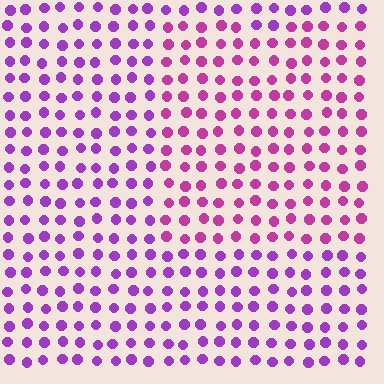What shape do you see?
I see a rectangle.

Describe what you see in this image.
The image is filled with small purple elements in a uniform arrangement. A rectangle-shaped region is visible where the elements are tinted to a slightly different hue, forming a subtle color boundary.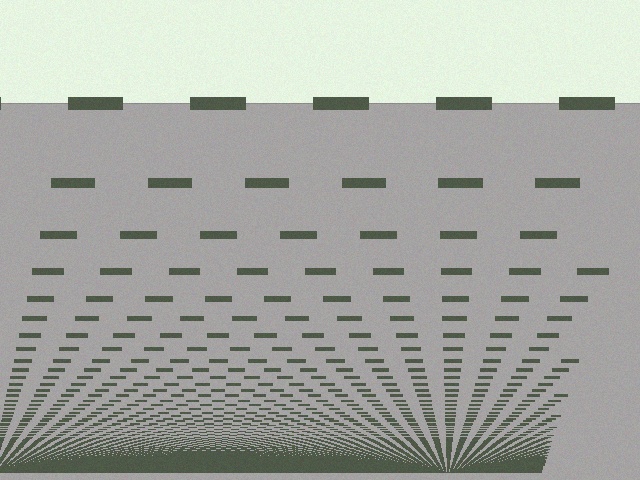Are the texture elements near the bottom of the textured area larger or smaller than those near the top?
Smaller. The gradient is inverted — elements near the bottom are smaller and denser.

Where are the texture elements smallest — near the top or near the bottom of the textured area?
Near the bottom.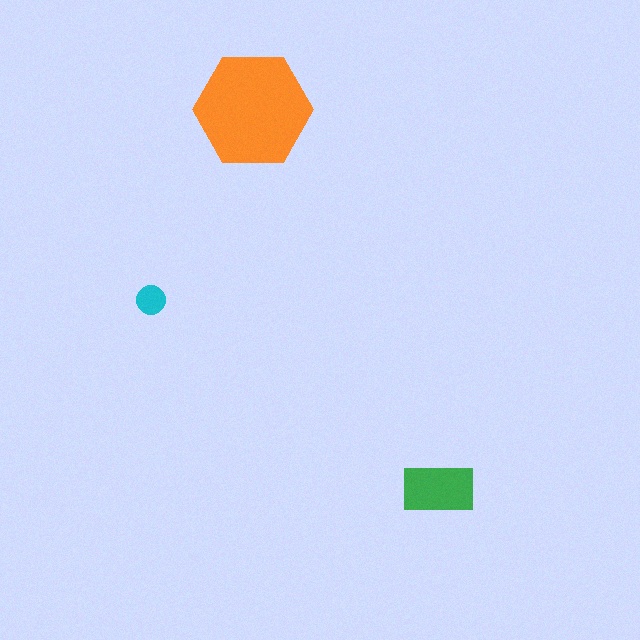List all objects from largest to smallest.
The orange hexagon, the green rectangle, the cyan circle.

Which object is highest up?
The orange hexagon is topmost.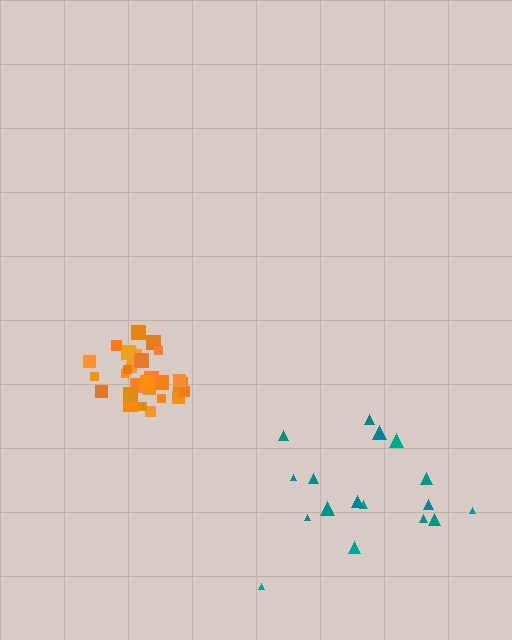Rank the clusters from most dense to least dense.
orange, teal.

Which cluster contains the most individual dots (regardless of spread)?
Orange (28).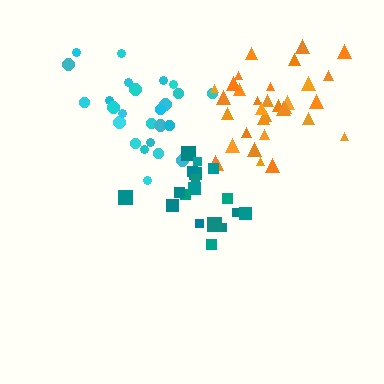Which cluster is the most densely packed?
Cyan.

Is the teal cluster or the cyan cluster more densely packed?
Cyan.